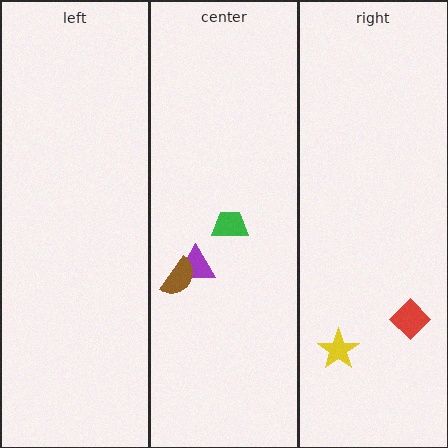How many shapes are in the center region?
3.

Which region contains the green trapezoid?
The center region.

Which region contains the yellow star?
The right region.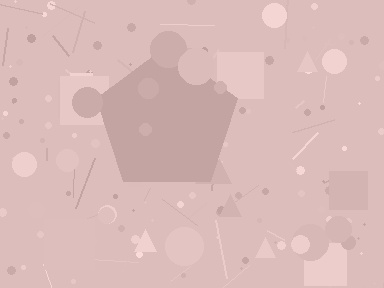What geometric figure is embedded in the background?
A pentagon is embedded in the background.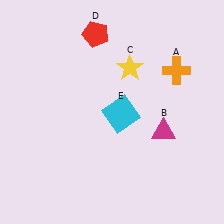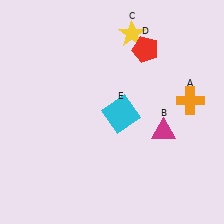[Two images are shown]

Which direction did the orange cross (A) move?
The orange cross (A) moved down.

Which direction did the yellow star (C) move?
The yellow star (C) moved up.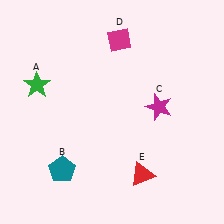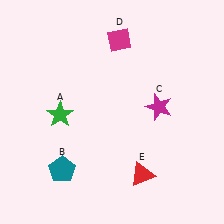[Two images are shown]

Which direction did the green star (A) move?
The green star (A) moved down.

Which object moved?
The green star (A) moved down.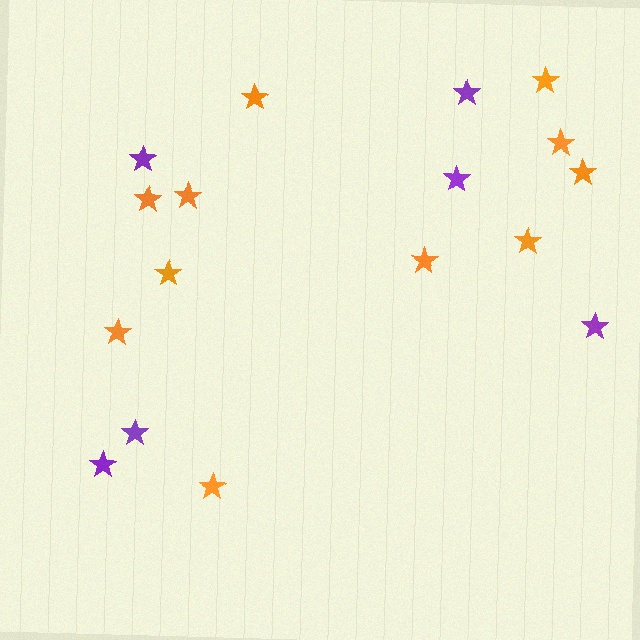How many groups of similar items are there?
There are 2 groups: one group of orange stars (11) and one group of purple stars (6).